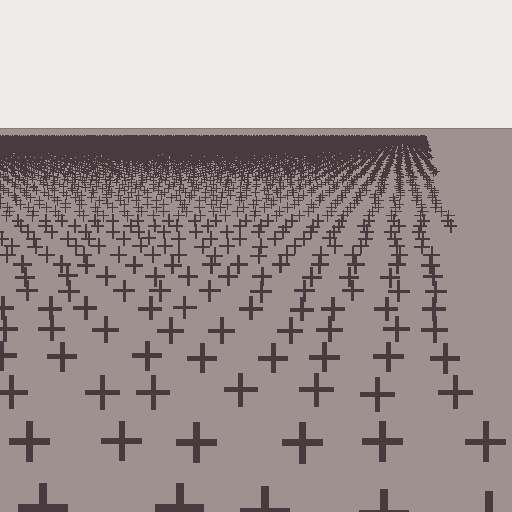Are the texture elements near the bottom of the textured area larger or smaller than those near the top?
Larger. Near the bottom, elements are closer to the viewer and appear at a bigger on-screen size.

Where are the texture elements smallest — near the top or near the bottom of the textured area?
Near the top.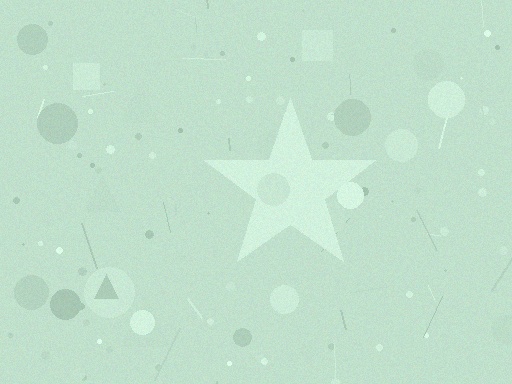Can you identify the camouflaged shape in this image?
The camouflaged shape is a star.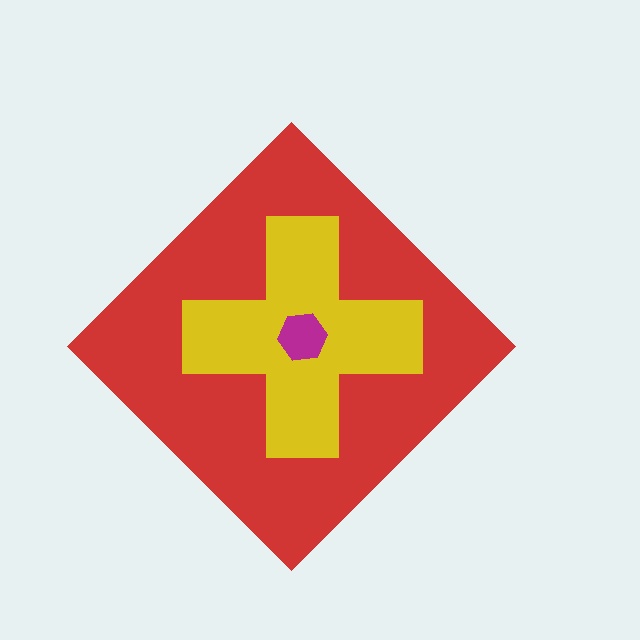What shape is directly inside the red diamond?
The yellow cross.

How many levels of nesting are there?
3.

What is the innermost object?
The magenta hexagon.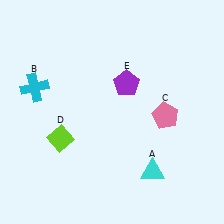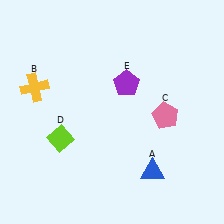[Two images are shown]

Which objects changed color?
A changed from cyan to blue. B changed from cyan to yellow.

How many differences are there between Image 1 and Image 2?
There are 2 differences between the two images.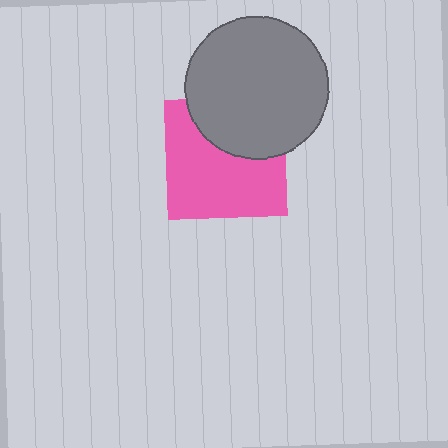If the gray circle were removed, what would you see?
You would see the complete pink square.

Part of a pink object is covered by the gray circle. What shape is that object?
It is a square.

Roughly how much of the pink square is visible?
About half of it is visible (roughly 65%).